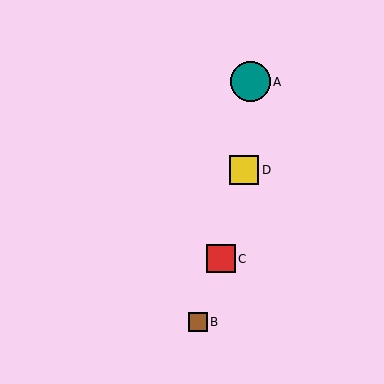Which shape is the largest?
The teal circle (labeled A) is the largest.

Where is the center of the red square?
The center of the red square is at (221, 259).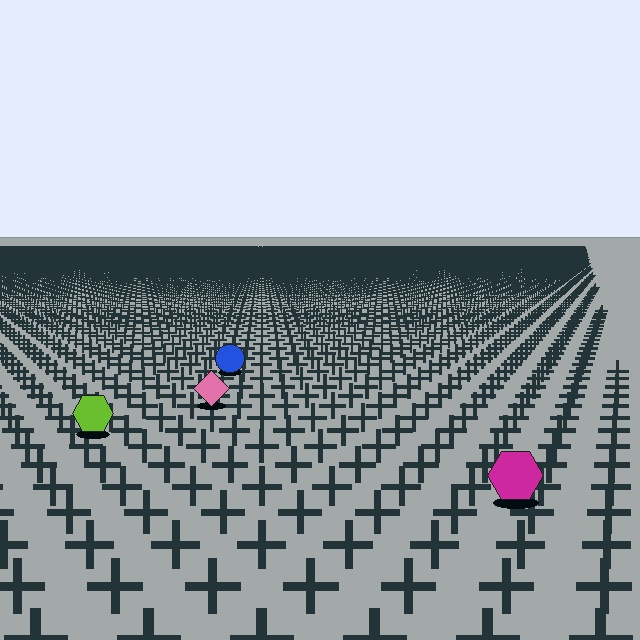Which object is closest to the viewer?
The magenta hexagon is closest. The texture marks near it are larger and more spread out.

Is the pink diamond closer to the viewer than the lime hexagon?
No. The lime hexagon is closer — you can tell from the texture gradient: the ground texture is coarser near it.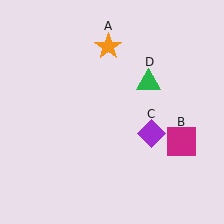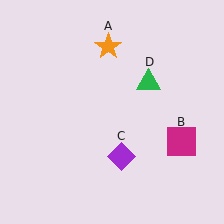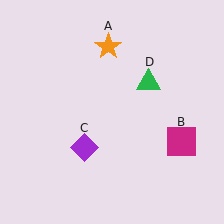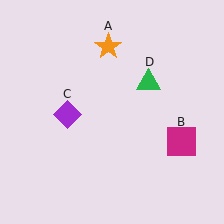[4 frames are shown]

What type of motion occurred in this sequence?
The purple diamond (object C) rotated clockwise around the center of the scene.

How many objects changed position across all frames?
1 object changed position: purple diamond (object C).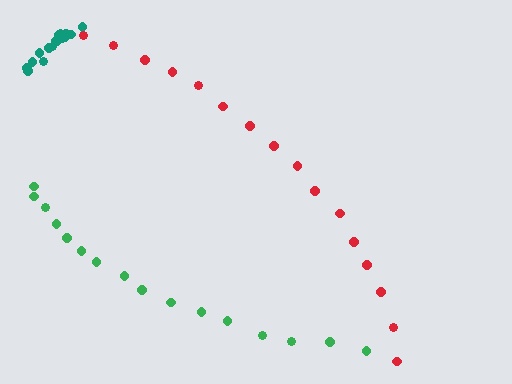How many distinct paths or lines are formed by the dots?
There are 3 distinct paths.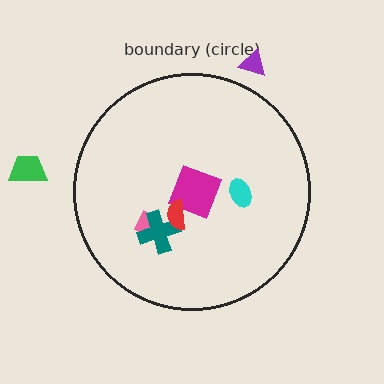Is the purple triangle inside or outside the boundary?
Outside.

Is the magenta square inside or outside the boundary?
Inside.